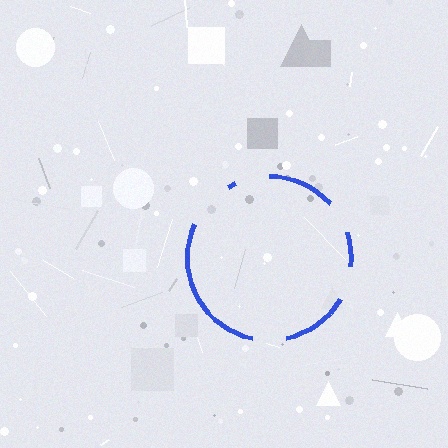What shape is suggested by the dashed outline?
The dashed outline suggests a circle.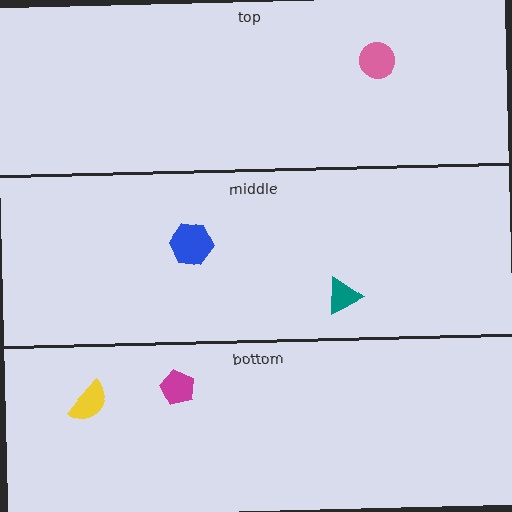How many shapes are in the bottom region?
2.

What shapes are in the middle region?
The teal triangle, the blue hexagon.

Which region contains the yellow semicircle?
The bottom region.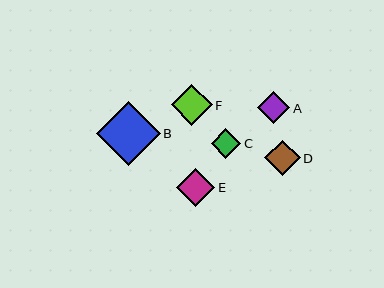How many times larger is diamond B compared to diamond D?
Diamond B is approximately 1.8 times the size of diamond D.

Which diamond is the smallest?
Diamond C is the smallest with a size of approximately 29 pixels.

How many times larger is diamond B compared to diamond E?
Diamond B is approximately 1.7 times the size of diamond E.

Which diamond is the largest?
Diamond B is the largest with a size of approximately 64 pixels.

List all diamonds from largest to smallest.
From largest to smallest: B, F, E, D, A, C.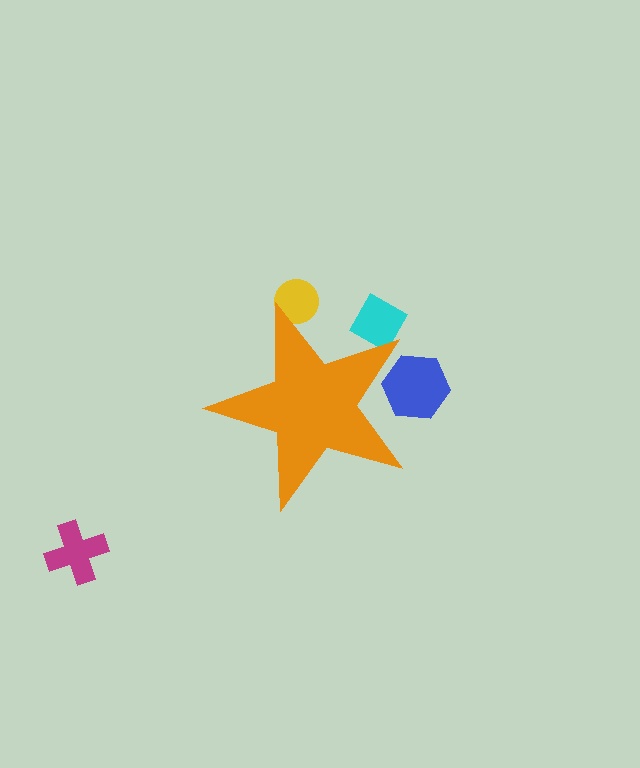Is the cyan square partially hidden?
Yes, the cyan square is partially hidden behind the orange star.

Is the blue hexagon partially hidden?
Yes, the blue hexagon is partially hidden behind the orange star.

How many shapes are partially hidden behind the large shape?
3 shapes are partially hidden.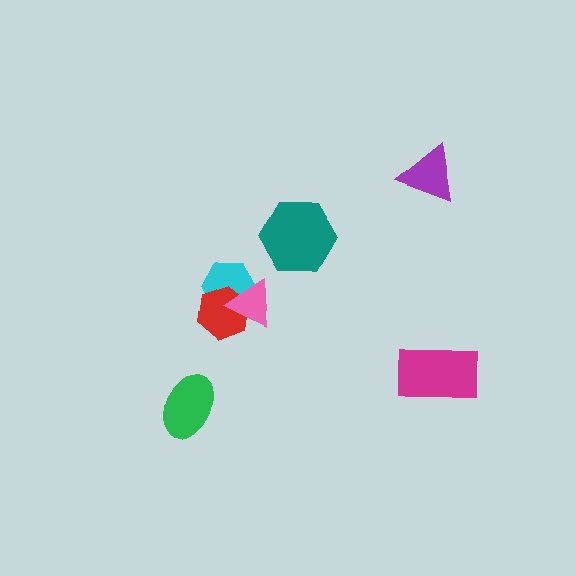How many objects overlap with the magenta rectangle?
0 objects overlap with the magenta rectangle.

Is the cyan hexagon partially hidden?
Yes, it is partially covered by another shape.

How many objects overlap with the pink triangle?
2 objects overlap with the pink triangle.